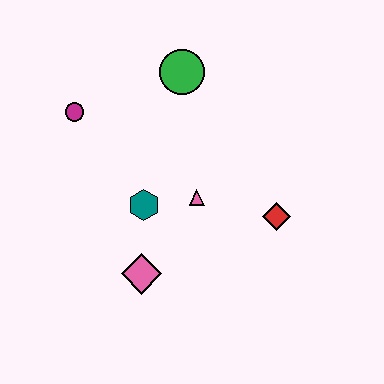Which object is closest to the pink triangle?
The teal hexagon is closest to the pink triangle.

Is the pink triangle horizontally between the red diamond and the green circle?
Yes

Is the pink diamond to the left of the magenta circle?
No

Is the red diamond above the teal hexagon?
No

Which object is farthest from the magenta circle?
The red diamond is farthest from the magenta circle.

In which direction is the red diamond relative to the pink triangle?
The red diamond is to the right of the pink triangle.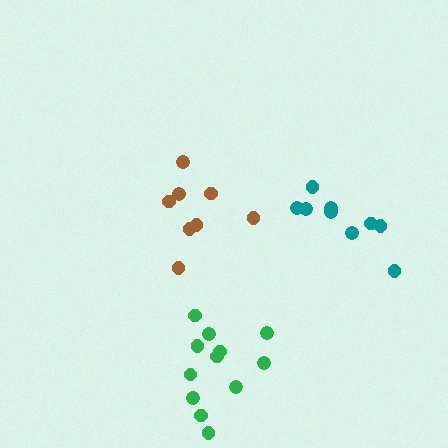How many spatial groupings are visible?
There are 3 spatial groupings.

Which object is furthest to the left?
The brown cluster is leftmost.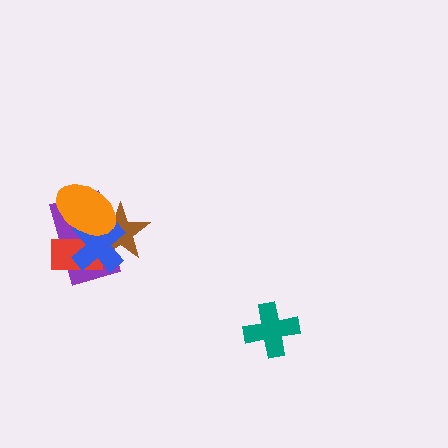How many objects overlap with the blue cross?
4 objects overlap with the blue cross.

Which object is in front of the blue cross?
The orange ellipse is in front of the blue cross.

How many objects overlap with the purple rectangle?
4 objects overlap with the purple rectangle.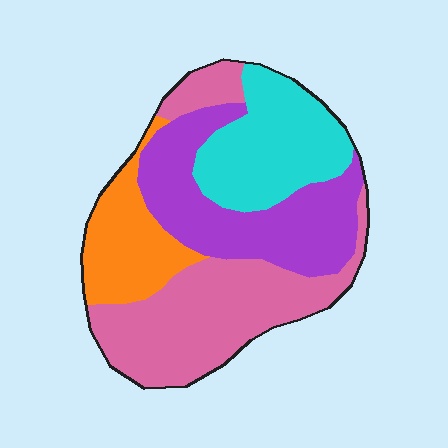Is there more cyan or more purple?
Purple.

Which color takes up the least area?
Orange, at roughly 15%.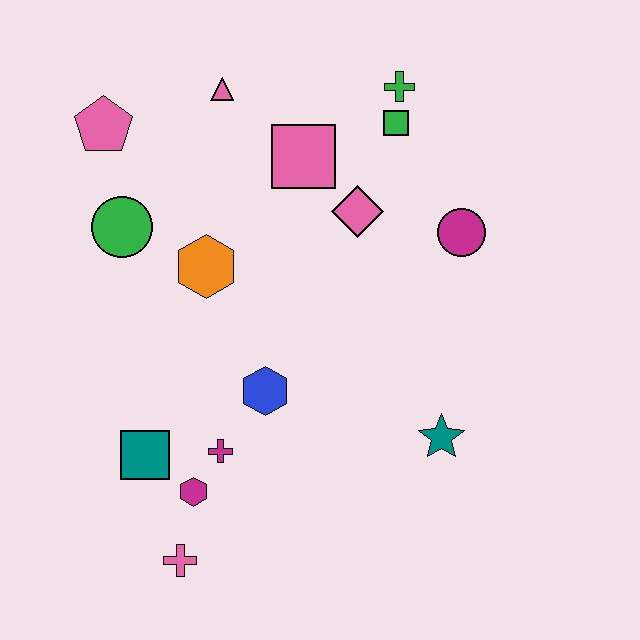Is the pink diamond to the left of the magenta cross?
No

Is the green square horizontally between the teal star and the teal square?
Yes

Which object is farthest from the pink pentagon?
The teal star is farthest from the pink pentagon.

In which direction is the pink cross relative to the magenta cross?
The pink cross is below the magenta cross.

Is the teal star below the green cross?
Yes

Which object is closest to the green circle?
The orange hexagon is closest to the green circle.